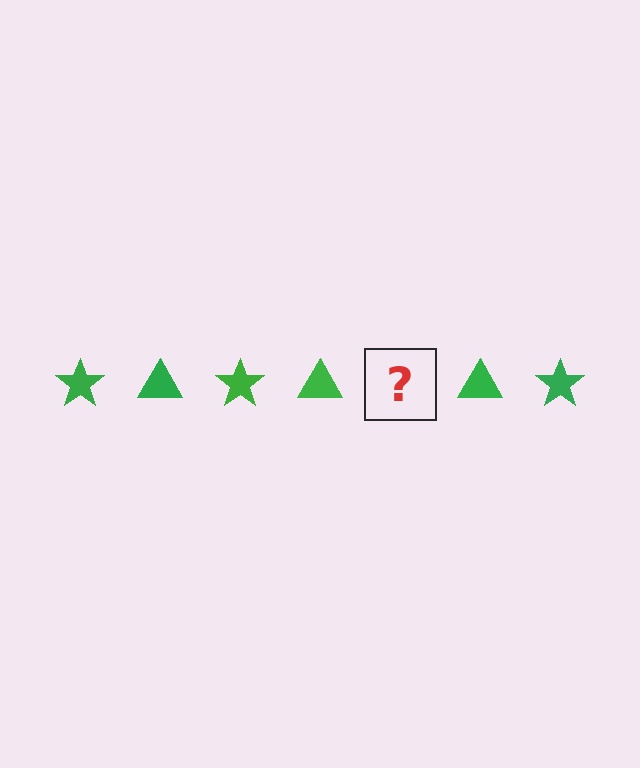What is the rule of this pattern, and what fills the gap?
The rule is that the pattern cycles through star, triangle shapes in green. The gap should be filled with a green star.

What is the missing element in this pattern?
The missing element is a green star.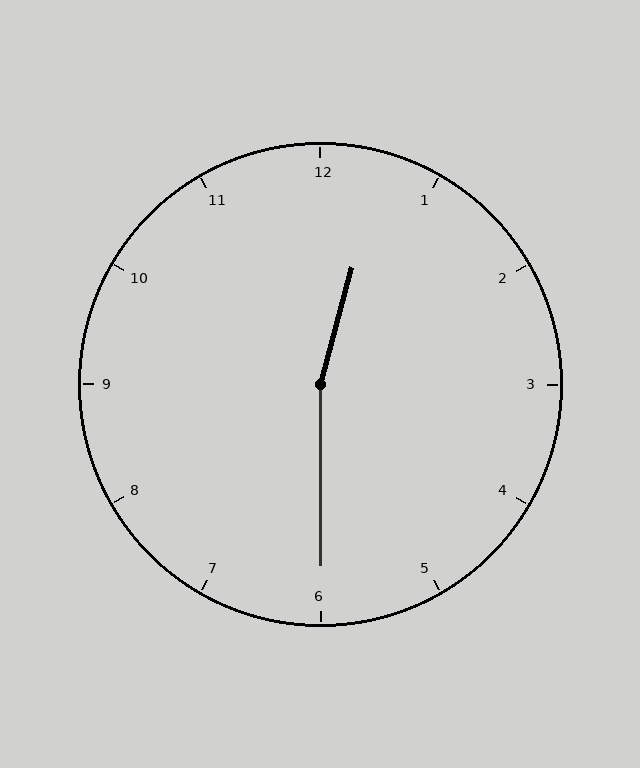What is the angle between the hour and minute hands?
Approximately 165 degrees.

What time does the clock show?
12:30.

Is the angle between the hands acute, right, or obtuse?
It is obtuse.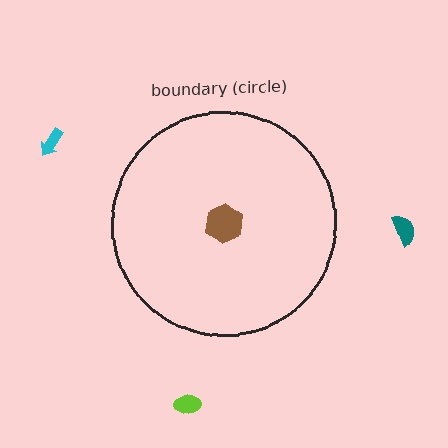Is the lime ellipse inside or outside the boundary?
Outside.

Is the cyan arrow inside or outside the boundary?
Outside.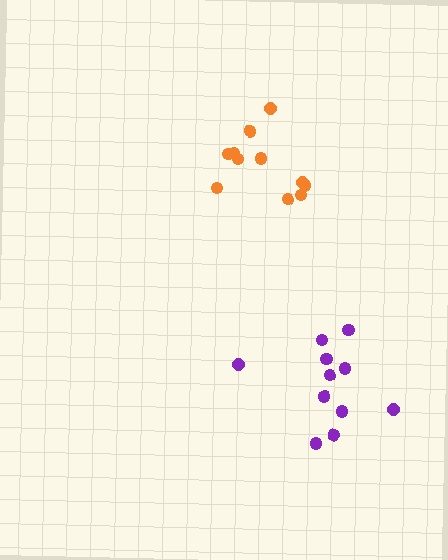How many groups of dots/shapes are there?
There are 2 groups.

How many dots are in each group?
Group 1: 11 dots, Group 2: 11 dots (22 total).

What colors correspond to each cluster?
The clusters are colored: purple, orange.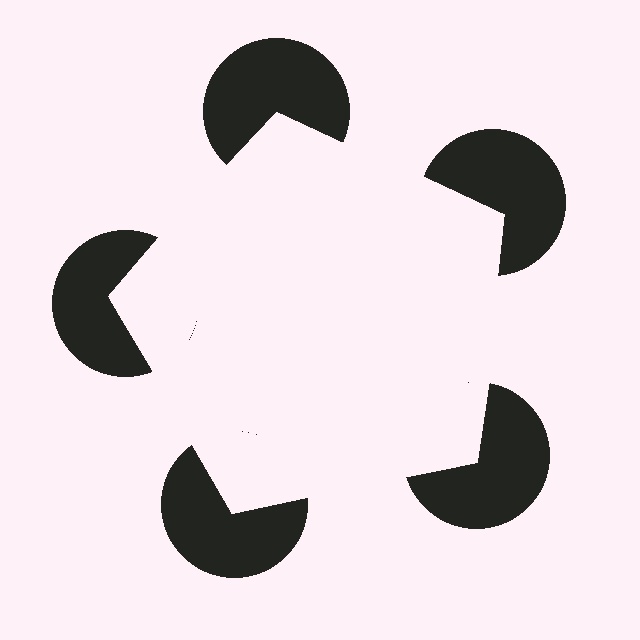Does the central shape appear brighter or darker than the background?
It typically appears slightly brighter than the background, even though no actual brightness change is drawn.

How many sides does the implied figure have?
5 sides.